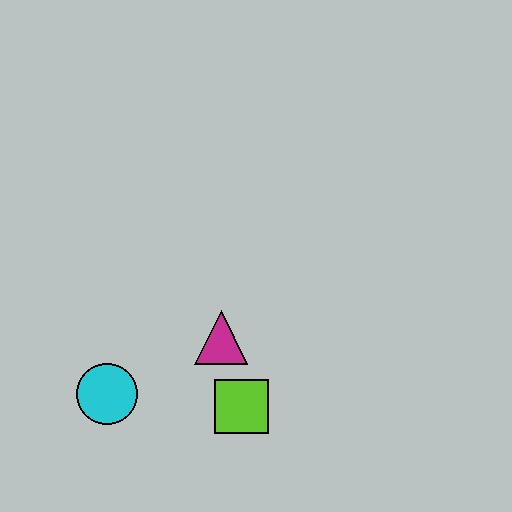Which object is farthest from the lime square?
The cyan circle is farthest from the lime square.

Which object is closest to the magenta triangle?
The lime square is closest to the magenta triangle.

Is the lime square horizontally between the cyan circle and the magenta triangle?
No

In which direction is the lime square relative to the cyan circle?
The lime square is to the right of the cyan circle.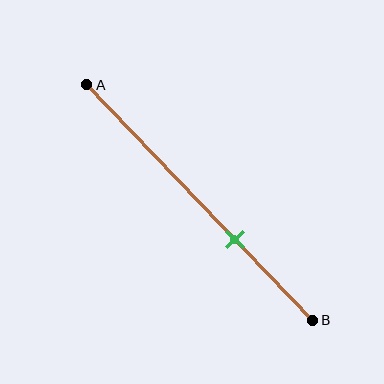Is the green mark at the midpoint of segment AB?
No, the mark is at about 65% from A, not at the 50% midpoint.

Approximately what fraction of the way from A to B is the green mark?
The green mark is approximately 65% of the way from A to B.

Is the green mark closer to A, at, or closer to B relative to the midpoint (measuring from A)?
The green mark is closer to point B than the midpoint of segment AB.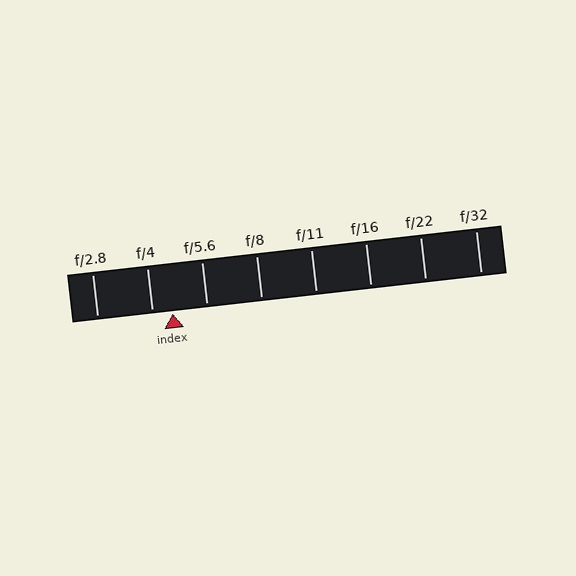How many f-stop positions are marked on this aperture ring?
There are 8 f-stop positions marked.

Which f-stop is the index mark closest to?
The index mark is closest to f/4.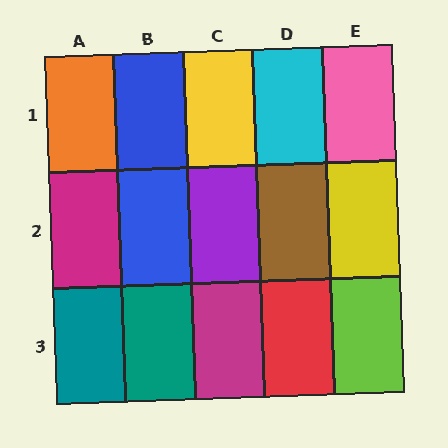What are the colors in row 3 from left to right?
Teal, teal, magenta, red, lime.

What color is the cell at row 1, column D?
Cyan.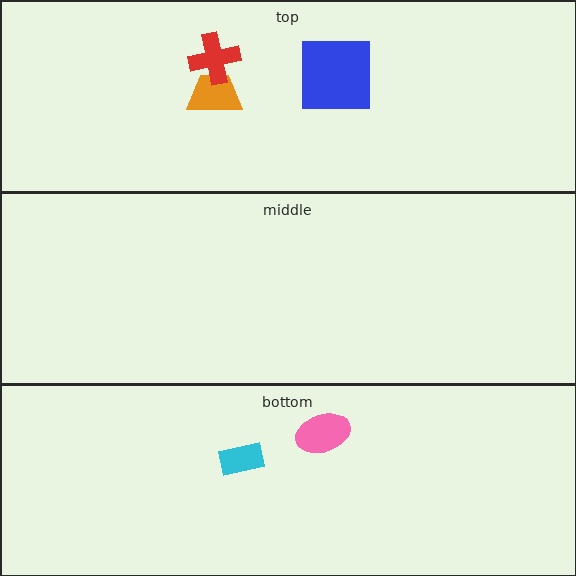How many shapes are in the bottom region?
2.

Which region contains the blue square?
The top region.